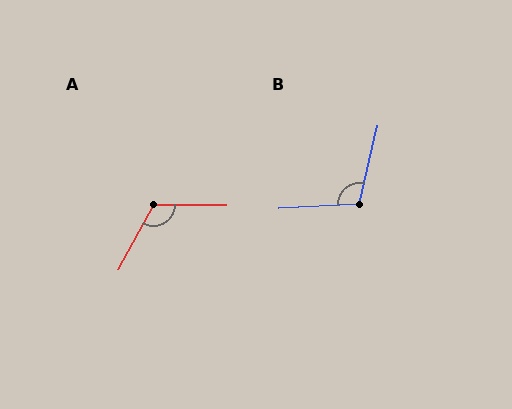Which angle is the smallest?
B, at approximately 106 degrees.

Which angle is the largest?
A, at approximately 119 degrees.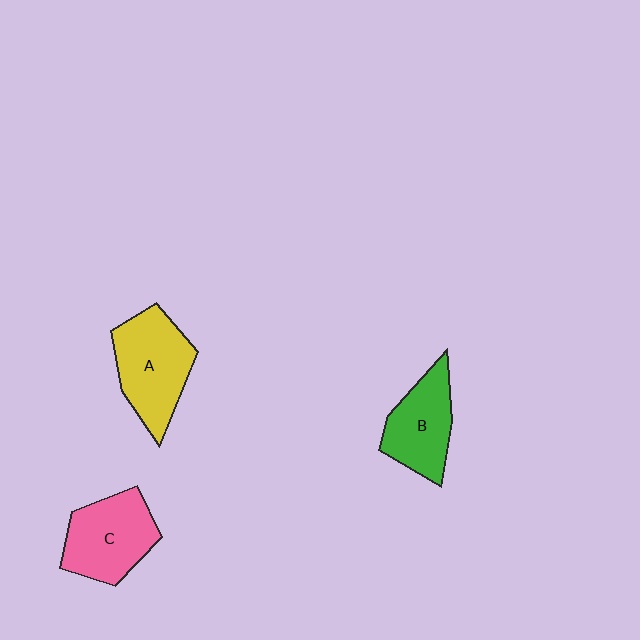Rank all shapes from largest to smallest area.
From largest to smallest: A (yellow), C (pink), B (green).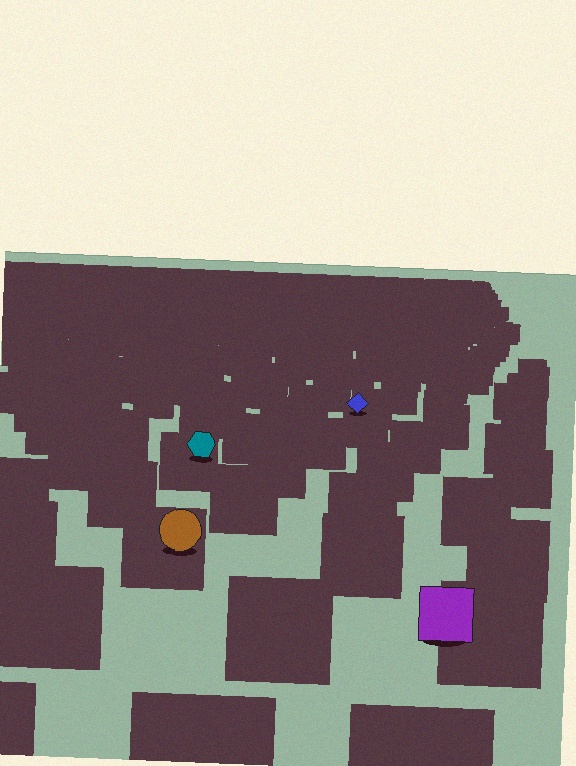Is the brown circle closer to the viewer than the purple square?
No. The purple square is closer — you can tell from the texture gradient: the ground texture is coarser near it.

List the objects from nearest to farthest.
From nearest to farthest: the purple square, the brown circle, the teal hexagon, the blue diamond.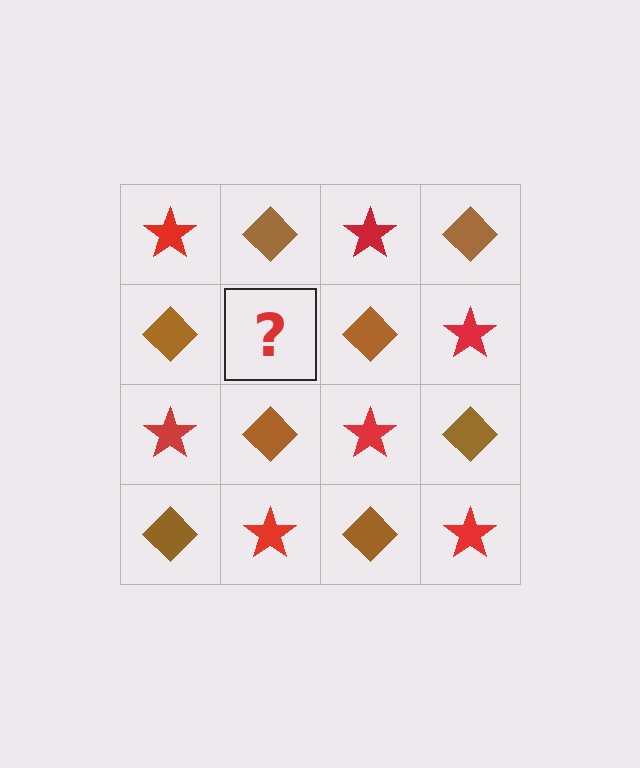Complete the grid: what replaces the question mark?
The question mark should be replaced with a red star.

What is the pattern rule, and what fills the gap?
The rule is that it alternates red star and brown diamond in a checkerboard pattern. The gap should be filled with a red star.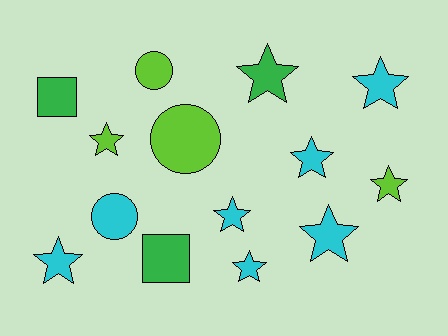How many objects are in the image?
There are 14 objects.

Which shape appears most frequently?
Star, with 9 objects.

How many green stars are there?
There is 1 green star.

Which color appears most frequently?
Cyan, with 7 objects.